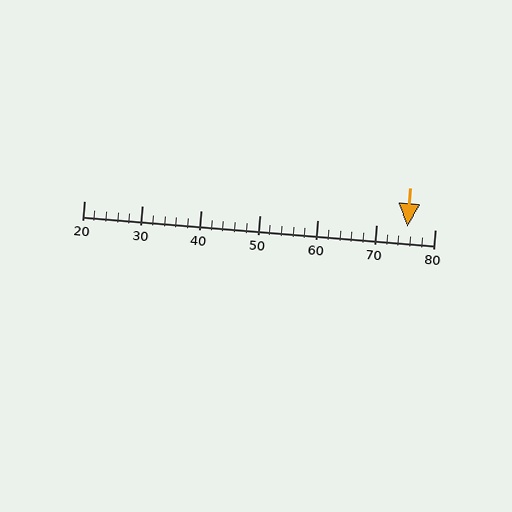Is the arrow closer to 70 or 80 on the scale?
The arrow is closer to 80.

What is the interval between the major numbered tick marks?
The major tick marks are spaced 10 units apart.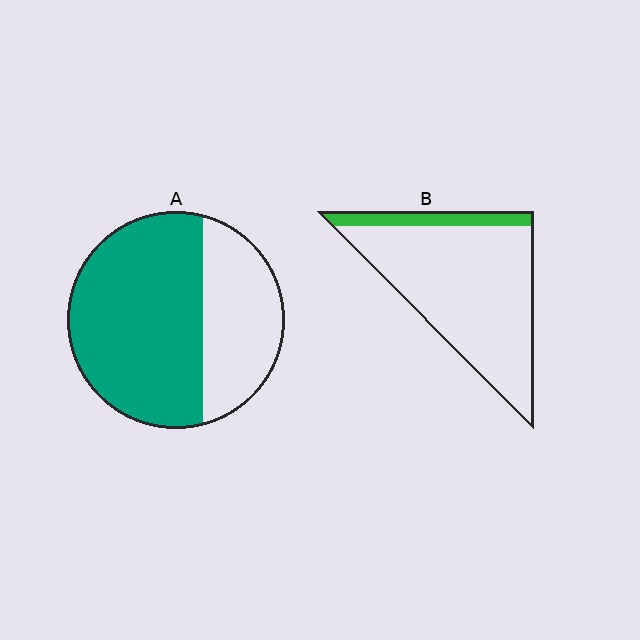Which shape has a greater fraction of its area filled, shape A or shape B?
Shape A.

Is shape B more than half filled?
No.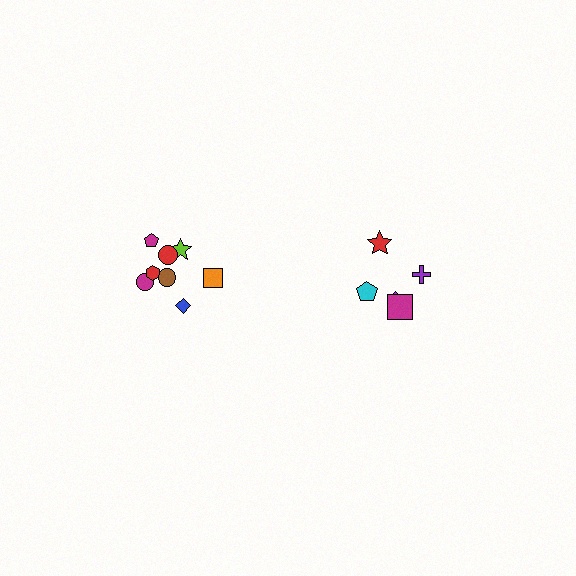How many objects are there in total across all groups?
There are 13 objects.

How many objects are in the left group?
There are 8 objects.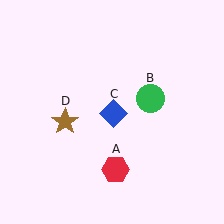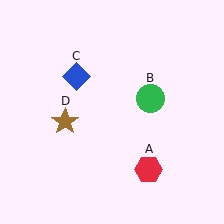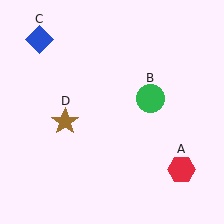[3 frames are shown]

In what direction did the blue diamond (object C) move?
The blue diamond (object C) moved up and to the left.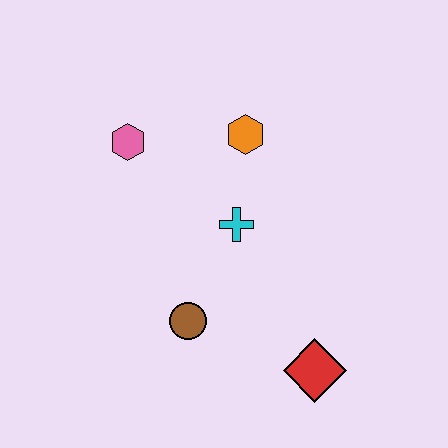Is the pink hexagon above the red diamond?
Yes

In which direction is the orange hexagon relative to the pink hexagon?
The orange hexagon is to the right of the pink hexagon.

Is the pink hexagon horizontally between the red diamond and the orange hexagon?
No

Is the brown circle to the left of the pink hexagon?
No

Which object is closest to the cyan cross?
The orange hexagon is closest to the cyan cross.